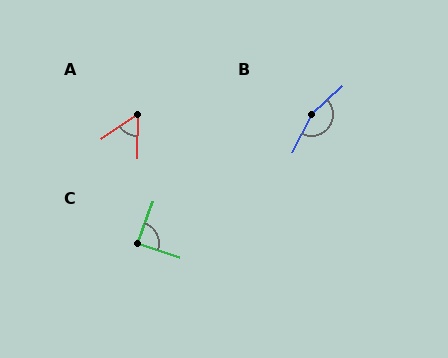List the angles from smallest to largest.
A (54°), C (88°), B (160°).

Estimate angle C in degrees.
Approximately 88 degrees.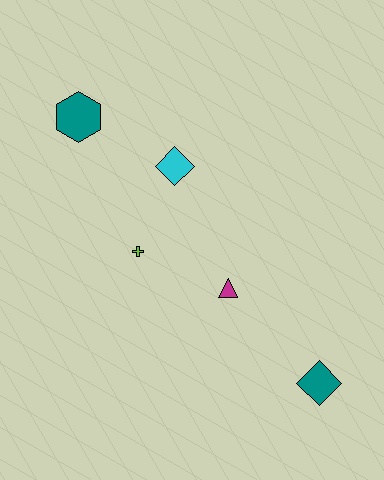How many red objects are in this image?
There are no red objects.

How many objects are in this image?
There are 5 objects.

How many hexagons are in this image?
There is 1 hexagon.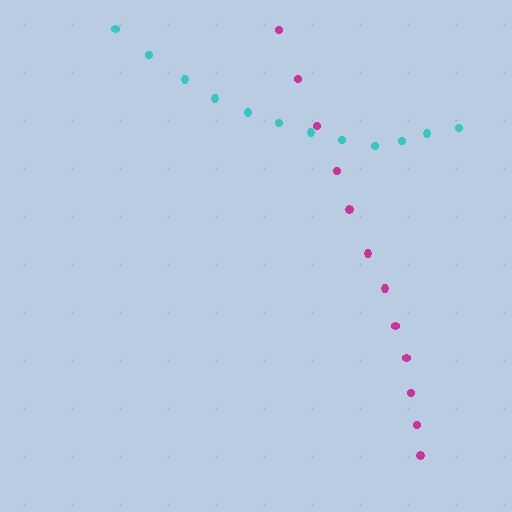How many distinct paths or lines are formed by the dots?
There are 2 distinct paths.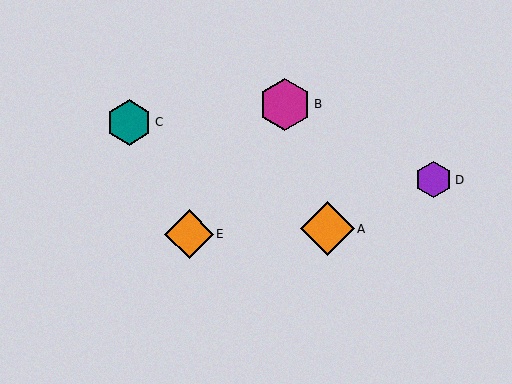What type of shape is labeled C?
Shape C is a teal hexagon.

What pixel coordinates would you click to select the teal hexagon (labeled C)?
Click at (129, 123) to select the teal hexagon C.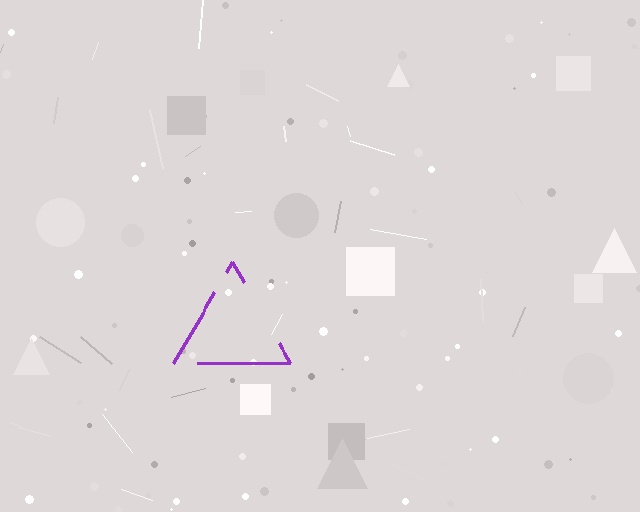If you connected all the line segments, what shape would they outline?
They would outline a triangle.